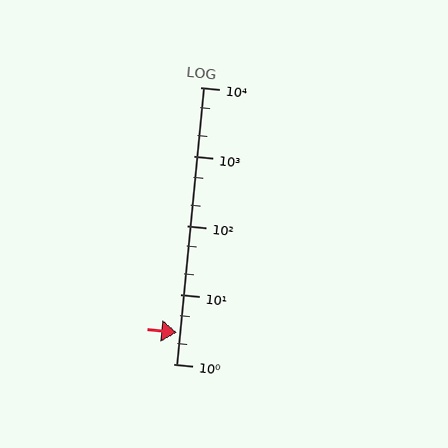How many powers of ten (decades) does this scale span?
The scale spans 4 decades, from 1 to 10000.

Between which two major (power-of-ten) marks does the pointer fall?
The pointer is between 1 and 10.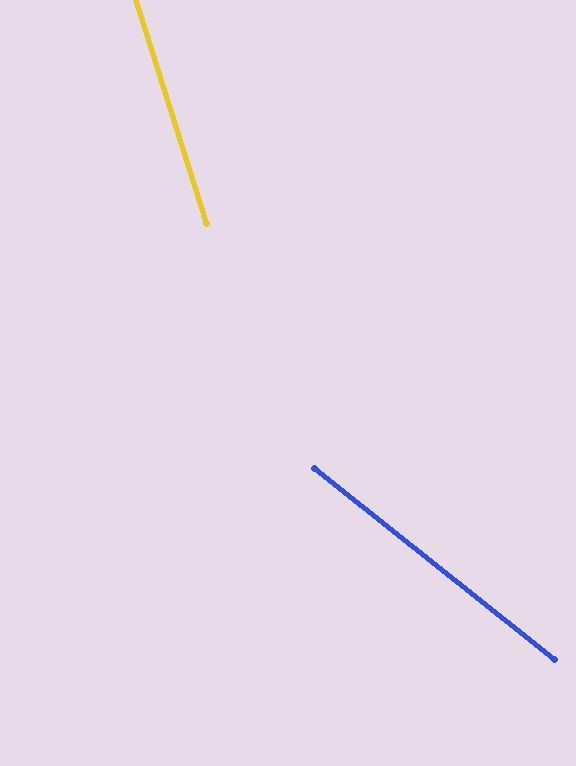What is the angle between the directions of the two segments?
Approximately 34 degrees.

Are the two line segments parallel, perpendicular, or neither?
Neither parallel nor perpendicular — they differ by about 34°.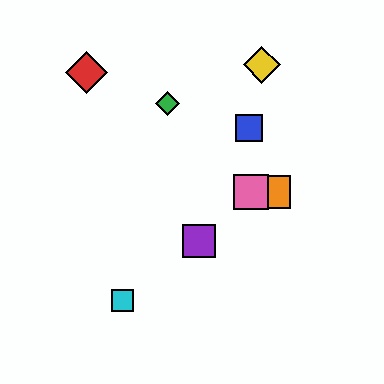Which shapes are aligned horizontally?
The orange square, the pink square are aligned horizontally.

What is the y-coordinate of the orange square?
The orange square is at y≈192.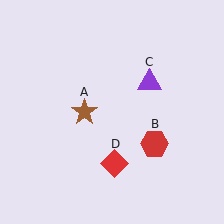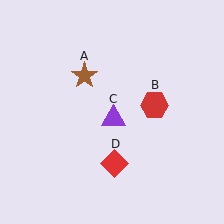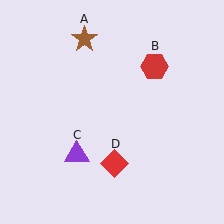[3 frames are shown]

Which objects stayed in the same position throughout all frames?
Red diamond (object D) remained stationary.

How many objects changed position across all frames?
3 objects changed position: brown star (object A), red hexagon (object B), purple triangle (object C).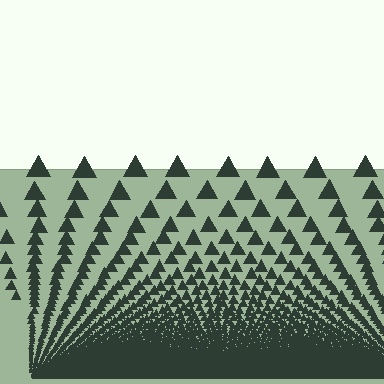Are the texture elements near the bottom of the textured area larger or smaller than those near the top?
Smaller. The gradient is inverted — elements near the bottom are smaller and denser.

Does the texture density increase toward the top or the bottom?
Density increases toward the bottom.